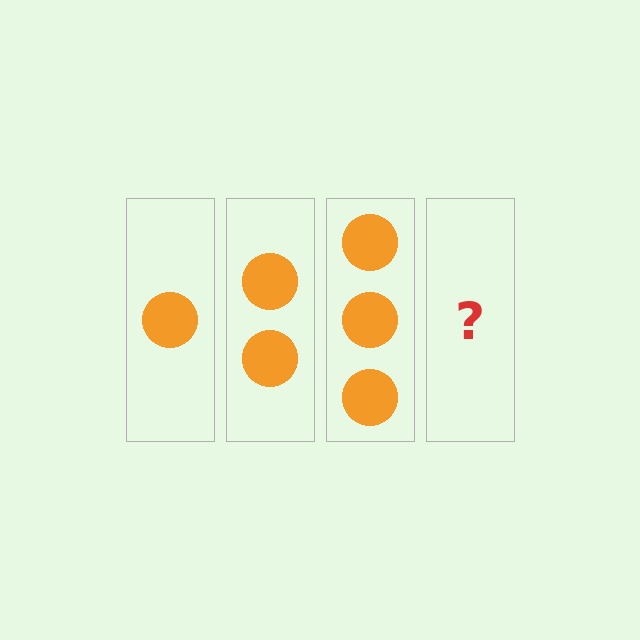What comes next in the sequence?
The next element should be 4 circles.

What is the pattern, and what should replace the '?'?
The pattern is that each step adds one more circle. The '?' should be 4 circles.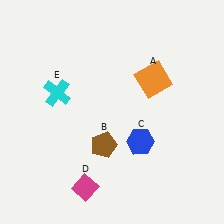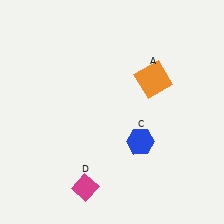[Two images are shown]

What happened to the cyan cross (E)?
The cyan cross (E) was removed in Image 2. It was in the top-left area of Image 1.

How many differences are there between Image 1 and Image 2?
There are 2 differences between the two images.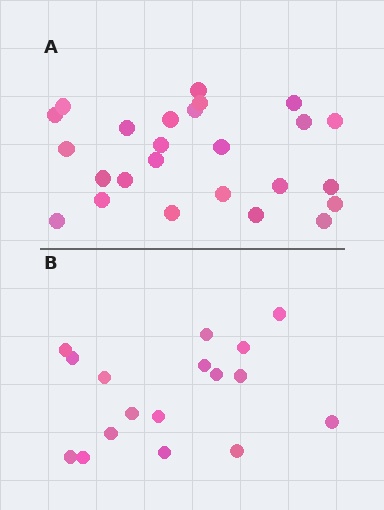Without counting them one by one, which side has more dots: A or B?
Region A (the top region) has more dots.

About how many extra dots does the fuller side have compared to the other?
Region A has roughly 8 or so more dots than region B.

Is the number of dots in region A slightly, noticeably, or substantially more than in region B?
Region A has substantially more. The ratio is roughly 1.5 to 1.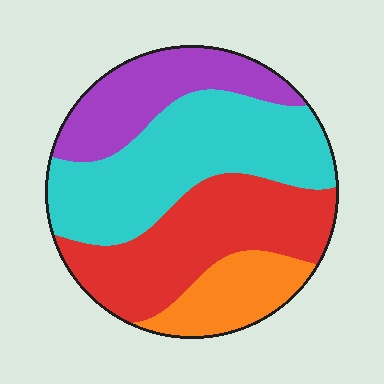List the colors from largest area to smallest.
From largest to smallest: cyan, red, purple, orange.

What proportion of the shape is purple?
Purple covers 20% of the shape.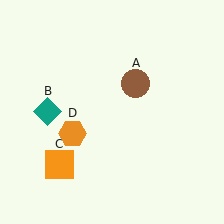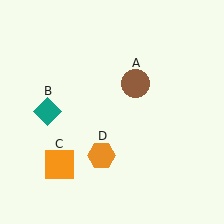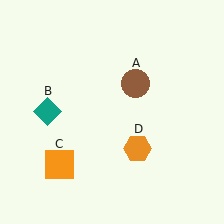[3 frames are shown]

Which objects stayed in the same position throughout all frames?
Brown circle (object A) and teal diamond (object B) and orange square (object C) remained stationary.